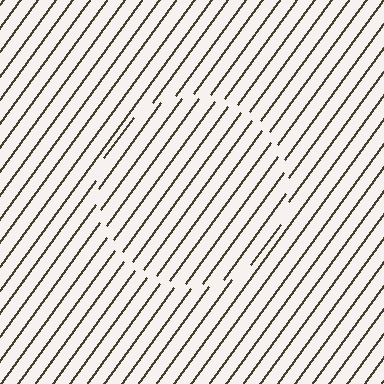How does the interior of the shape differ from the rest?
The interior of the shape contains the same grating, shifted by half a period — the contour is defined by the phase discontinuity where line-ends from the inner and outer gratings abut.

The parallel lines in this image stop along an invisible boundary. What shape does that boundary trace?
An illusory circle. The interior of the shape contains the same grating, shifted by half a period — the contour is defined by the phase discontinuity where line-ends from the inner and outer gratings abut.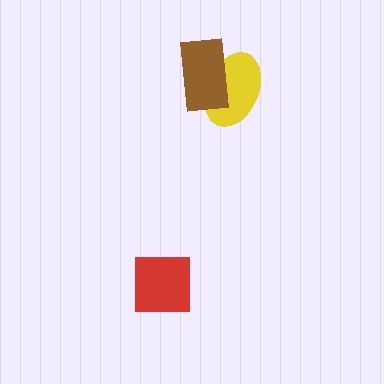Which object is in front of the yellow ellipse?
The brown rectangle is in front of the yellow ellipse.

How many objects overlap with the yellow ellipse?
1 object overlaps with the yellow ellipse.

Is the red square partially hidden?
No, no other shape covers it.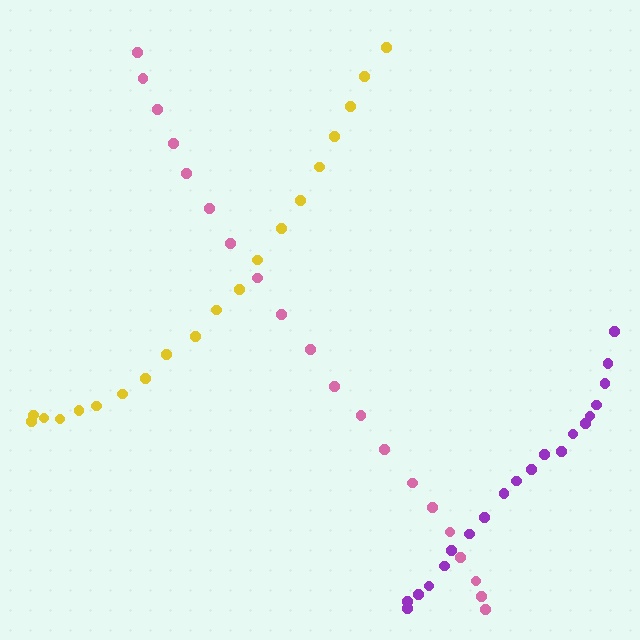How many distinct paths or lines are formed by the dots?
There are 3 distinct paths.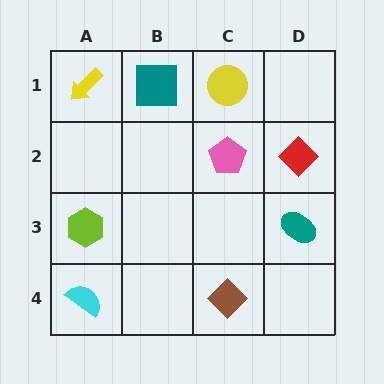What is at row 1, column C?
A yellow circle.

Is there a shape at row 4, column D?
No, that cell is empty.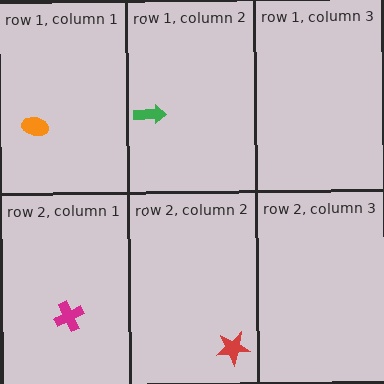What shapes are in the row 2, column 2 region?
The red star.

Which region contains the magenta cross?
The row 2, column 1 region.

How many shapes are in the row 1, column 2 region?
1.